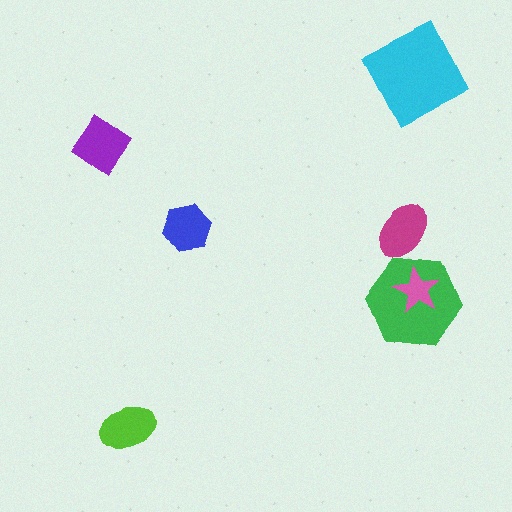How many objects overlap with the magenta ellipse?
0 objects overlap with the magenta ellipse.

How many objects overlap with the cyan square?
0 objects overlap with the cyan square.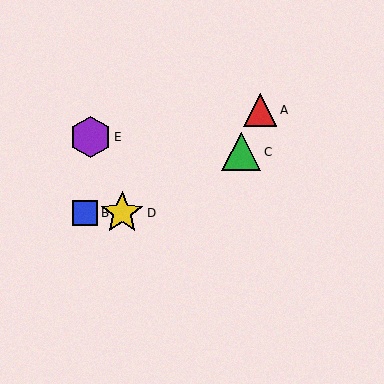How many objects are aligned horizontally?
2 objects (B, D) are aligned horizontally.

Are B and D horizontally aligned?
Yes, both are at y≈213.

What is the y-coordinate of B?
Object B is at y≈213.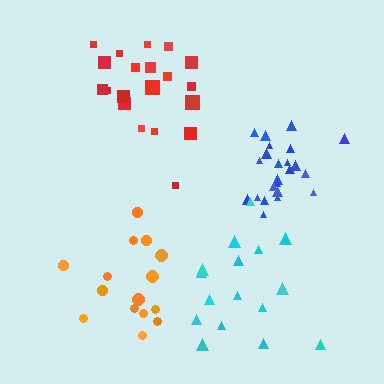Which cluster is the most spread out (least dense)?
Cyan.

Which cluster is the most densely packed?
Blue.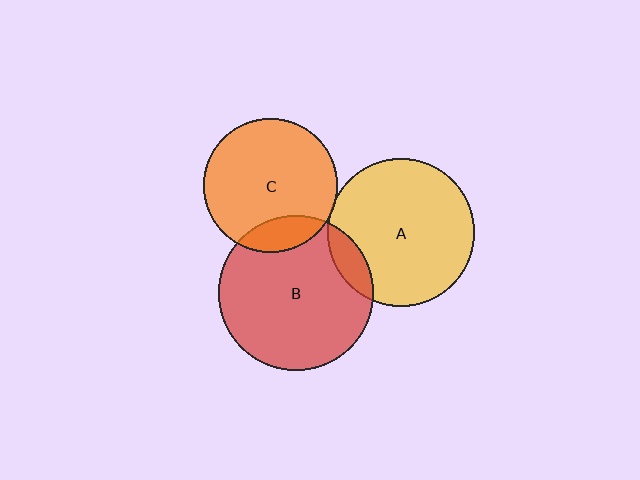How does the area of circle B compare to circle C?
Approximately 1.3 times.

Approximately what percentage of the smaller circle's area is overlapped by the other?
Approximately 15%.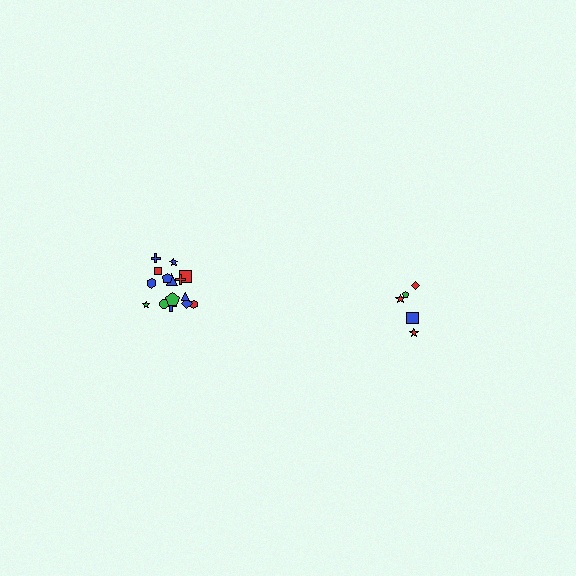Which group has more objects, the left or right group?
The left group.